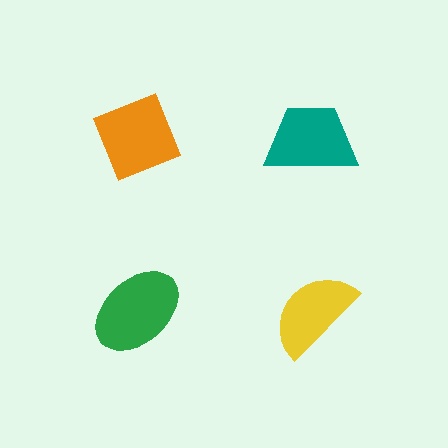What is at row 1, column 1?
An orange diamond.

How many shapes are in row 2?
2 shapes.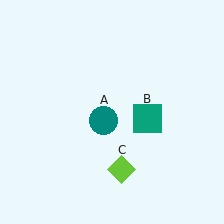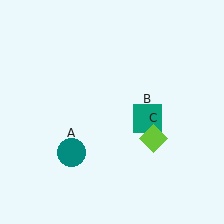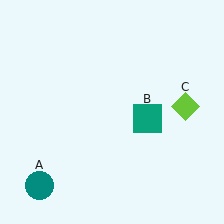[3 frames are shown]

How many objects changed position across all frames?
2 objects changed position: teal circle (object A), lime diamond (object C).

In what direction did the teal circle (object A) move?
The teal circle (object A) moved down and to the left.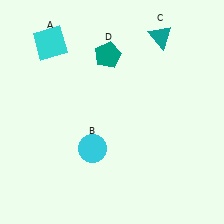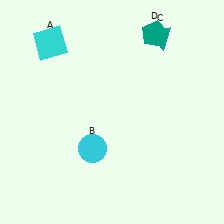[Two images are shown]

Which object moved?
The teal pentagon (D) moved right.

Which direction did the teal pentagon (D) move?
The teal pentagon (D) moved right.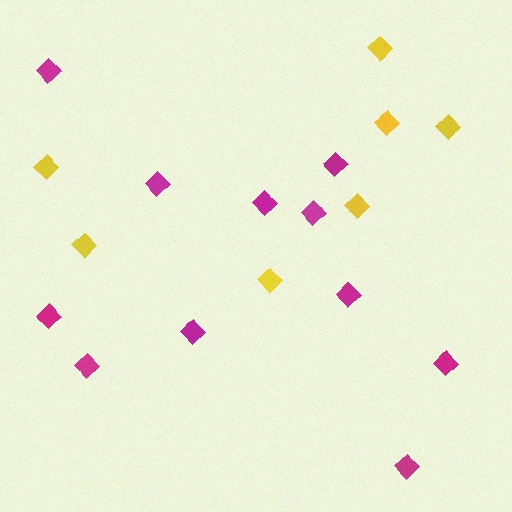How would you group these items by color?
There are 2 groups: one group of magenta diamonds (11) and one group of yellow diamonds (7).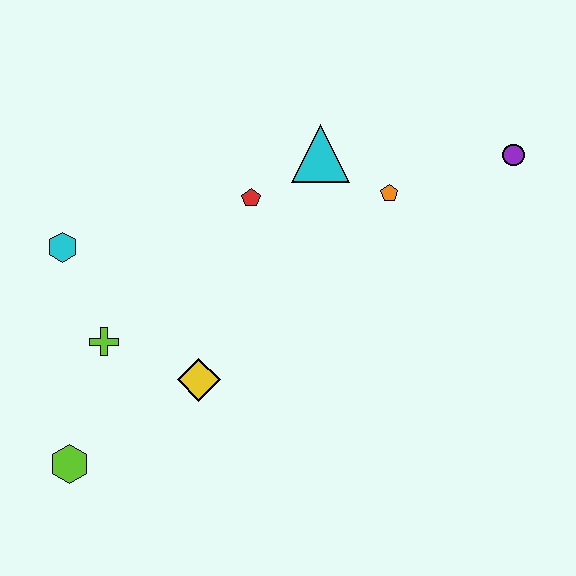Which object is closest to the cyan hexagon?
The lime cross is closest to the cyan hexagon.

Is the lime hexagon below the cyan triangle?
Yes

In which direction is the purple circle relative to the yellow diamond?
The purple circle is to the right of the yellow diamond.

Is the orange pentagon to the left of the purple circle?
Yes